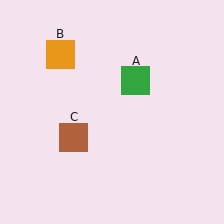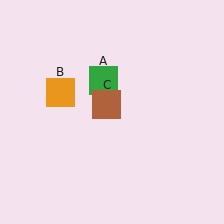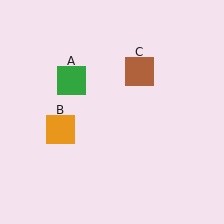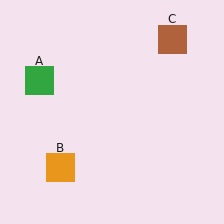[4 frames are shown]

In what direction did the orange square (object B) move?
The orange square (object B) moved down.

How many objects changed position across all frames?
3 objects changed position: green square (object A), orange square (object B), brown square (object C).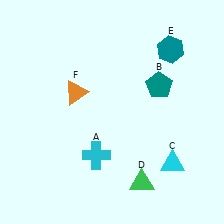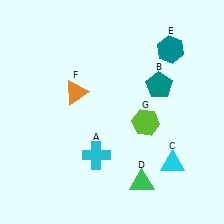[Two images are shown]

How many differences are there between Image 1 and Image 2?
There is 1 difference between the two images.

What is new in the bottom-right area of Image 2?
A lime hexagon (G) was added in the bottom-right area of Image 2.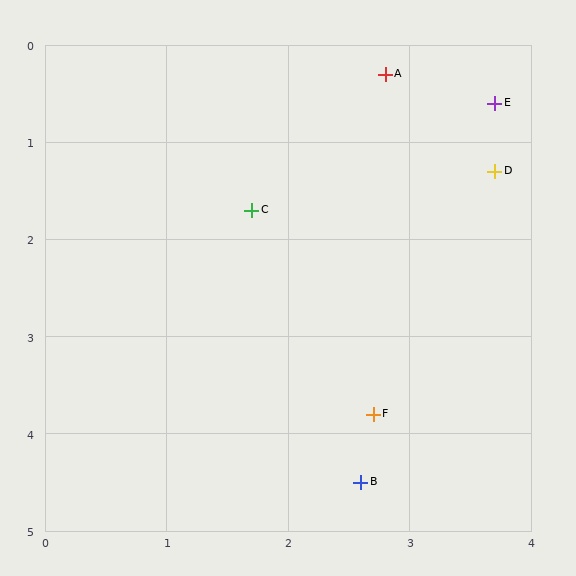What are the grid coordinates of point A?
Point A is at approximately (2.8, 0.3).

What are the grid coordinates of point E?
Point E is at approximately (3.7, 0.6).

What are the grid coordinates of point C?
Point C is at approximately (1.7, 1.7).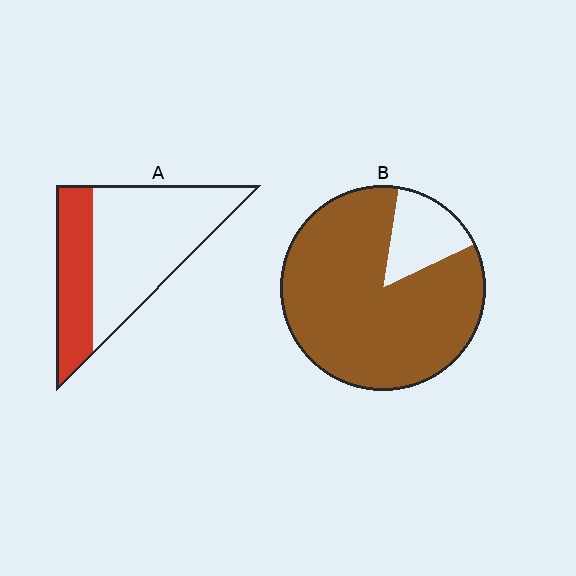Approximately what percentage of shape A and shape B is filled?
A is approximately 35% and B is approximately 85%.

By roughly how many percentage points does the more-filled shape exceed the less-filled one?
By roughly 50 percentage points (B over A).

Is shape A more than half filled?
No.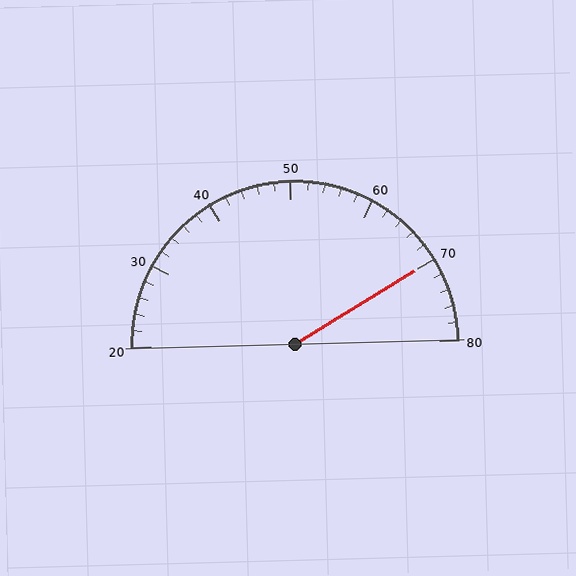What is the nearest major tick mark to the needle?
The nearest major tick mark is 70.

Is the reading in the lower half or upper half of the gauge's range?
The reading is in the upper half of the range (20 to 80).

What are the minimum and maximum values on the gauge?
The gauge ranges from 20 to 80.